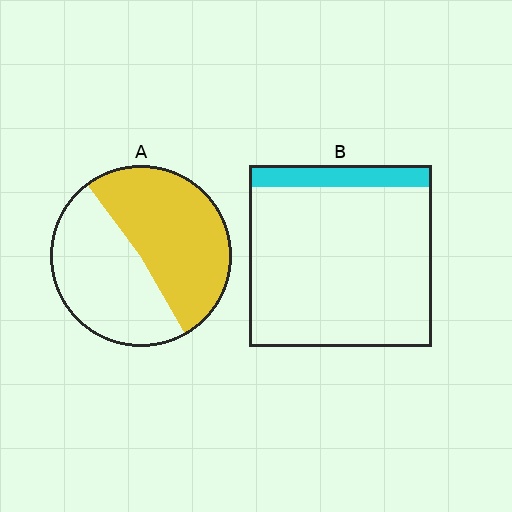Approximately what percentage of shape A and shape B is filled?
A is approximately 50% and B is approximately 10%.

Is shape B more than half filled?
No.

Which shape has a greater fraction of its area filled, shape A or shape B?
Shape A.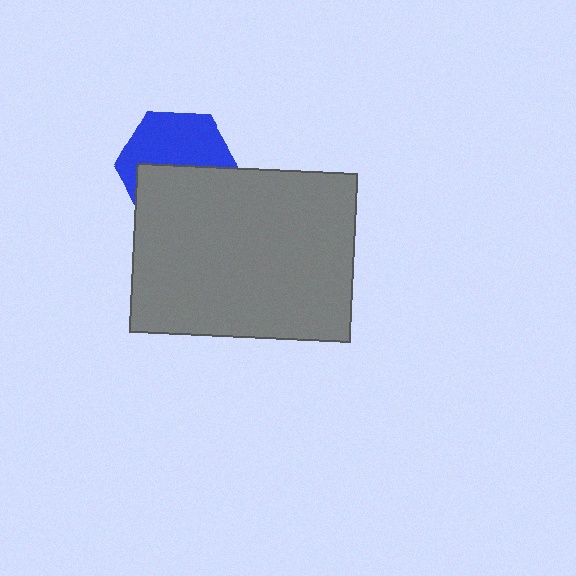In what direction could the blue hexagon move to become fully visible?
The blue hexagon could move up. That would shift it out from behind the gray rectangle entirely.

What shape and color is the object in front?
The object in front is a gray rectangle.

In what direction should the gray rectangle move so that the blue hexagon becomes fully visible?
The gray rectangle should move down. That is the shortest direction to clear the overlap and leave the blue hexagon fully visible.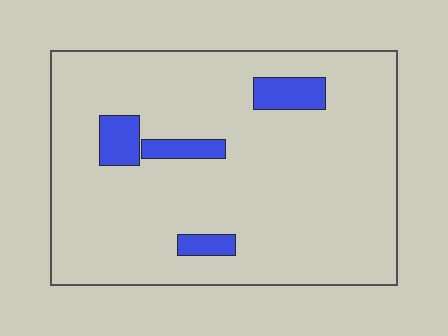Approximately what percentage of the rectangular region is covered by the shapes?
Approximately 10%.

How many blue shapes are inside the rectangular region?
4.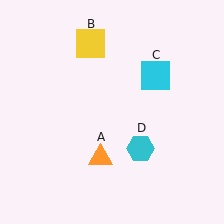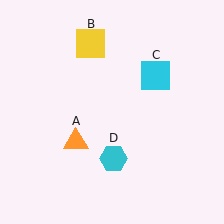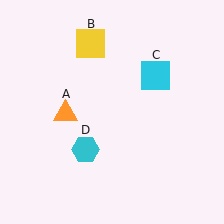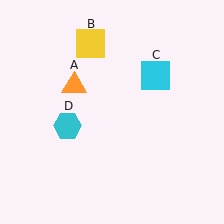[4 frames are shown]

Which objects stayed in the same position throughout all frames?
Yellow square (object B) and cyan square (object C) remained stationary.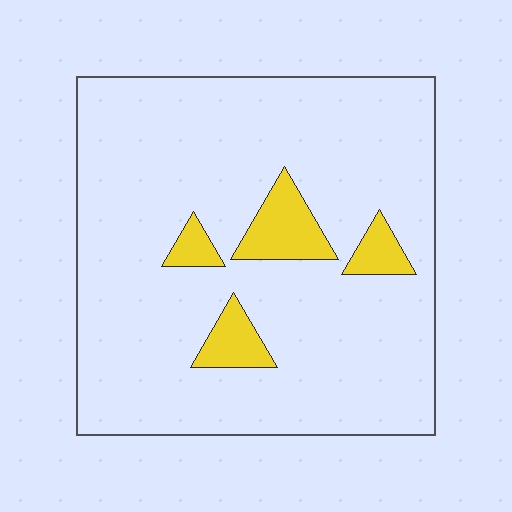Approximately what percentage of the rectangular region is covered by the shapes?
Approximately 10%.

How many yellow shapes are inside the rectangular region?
4.